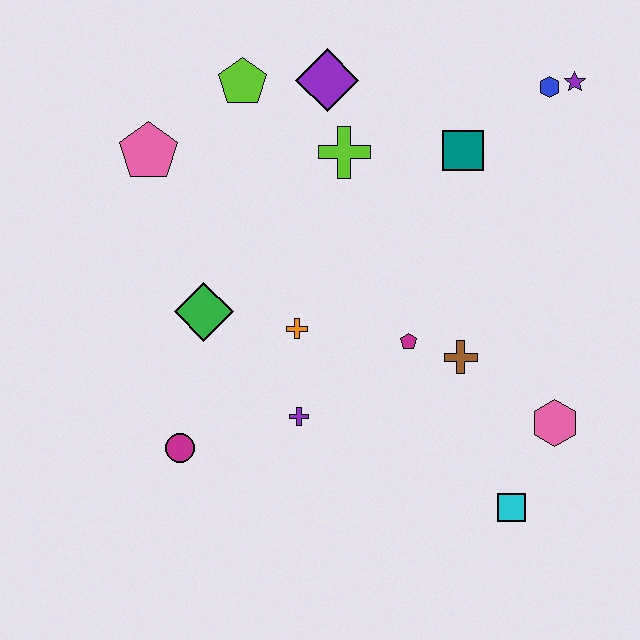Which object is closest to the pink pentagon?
The lime pentagon is closest to the pink pentagon.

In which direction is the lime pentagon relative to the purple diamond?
The lime pentagon is to the left of the purple diamond.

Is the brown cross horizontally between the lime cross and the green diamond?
No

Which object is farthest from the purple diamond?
The cyan square is farthest from the purple diamond.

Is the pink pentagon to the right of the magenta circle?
No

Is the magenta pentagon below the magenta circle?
No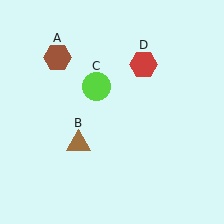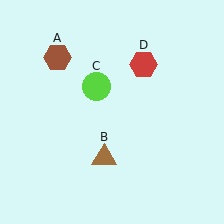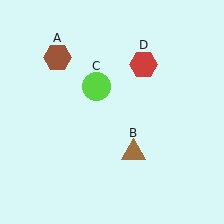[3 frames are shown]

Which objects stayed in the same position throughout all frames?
Brown hexagon (object A) and lime circle (object C) and red hexagon (object D) remained stationary.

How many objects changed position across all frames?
1 object changed position: brown triangle (object B).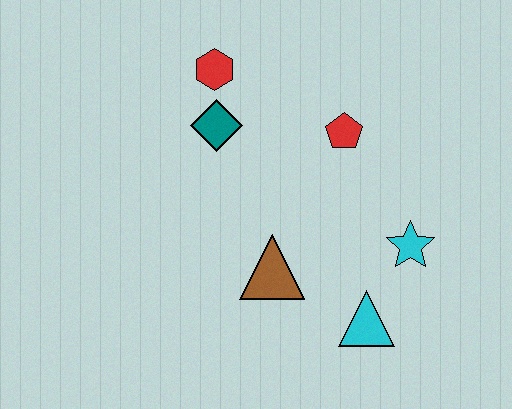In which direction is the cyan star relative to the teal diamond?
The cyan star is to the right of the teal diamond.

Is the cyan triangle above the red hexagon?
No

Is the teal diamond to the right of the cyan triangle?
No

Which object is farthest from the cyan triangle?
The red hexagon is farthest from the cyan triangle.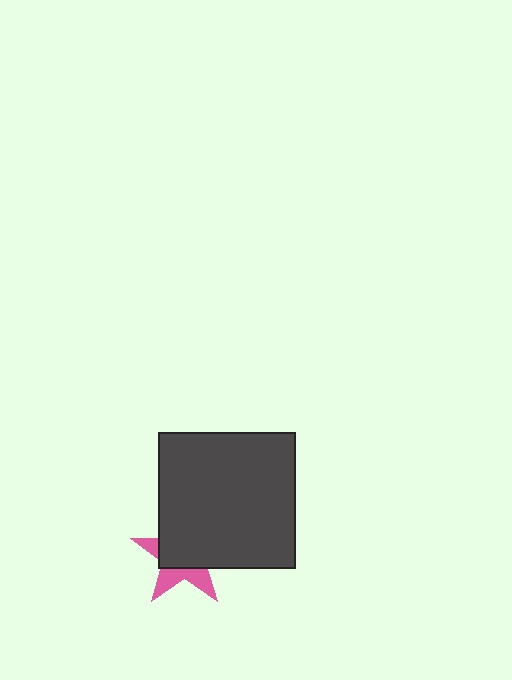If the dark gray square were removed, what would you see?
You would see the complete pink star.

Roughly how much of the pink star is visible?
A small part of it is visible (roughly 36%).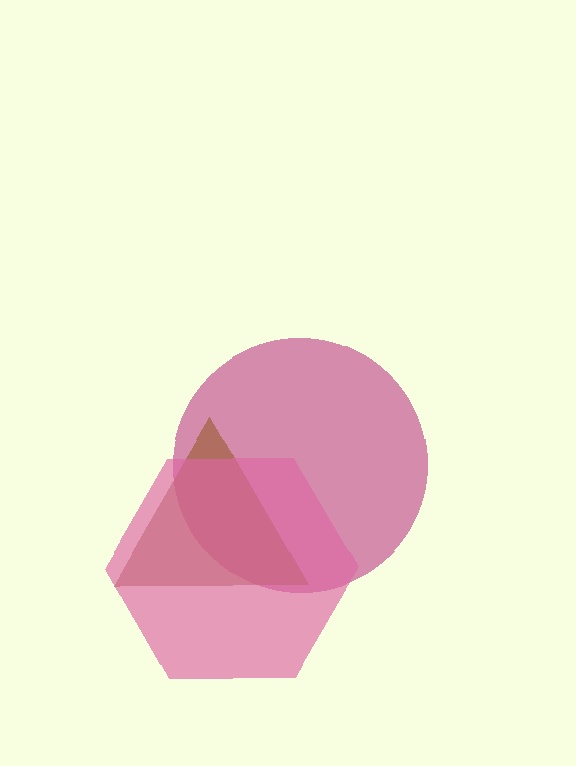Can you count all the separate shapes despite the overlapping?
Yes, there are 3 separate shapes.